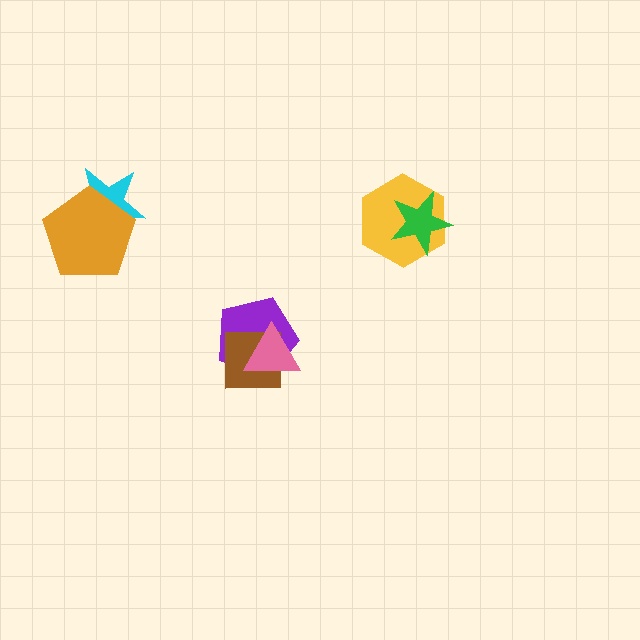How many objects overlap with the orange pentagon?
1 object overlaps with the orange pentagon.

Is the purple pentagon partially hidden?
Yes, it is partially covered by another shape.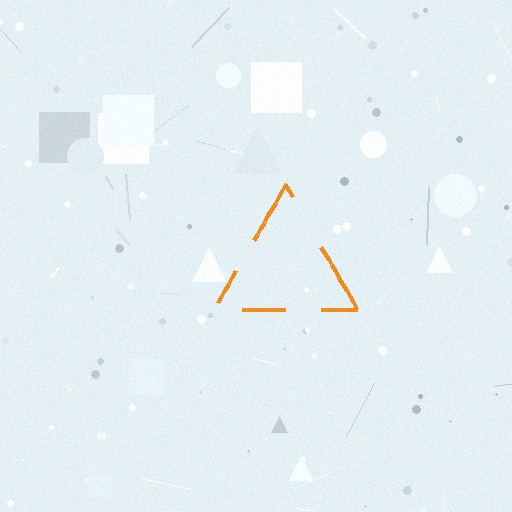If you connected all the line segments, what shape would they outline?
They would outline a triangle.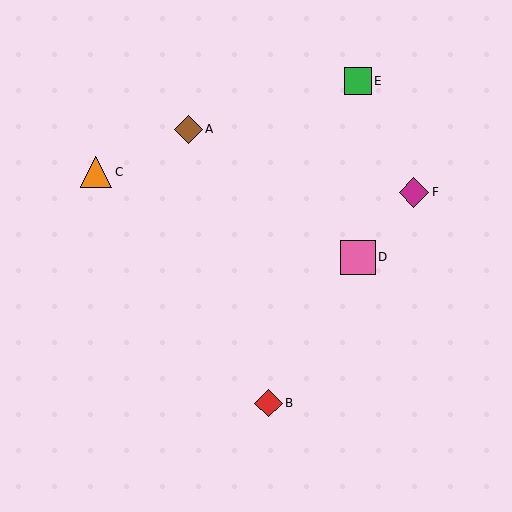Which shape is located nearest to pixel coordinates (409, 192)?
The magenta diamond (labeled F) at (414, 192) is nearest to that location.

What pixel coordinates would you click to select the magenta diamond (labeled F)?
Click at (414, 192) to select the magenta diamond F.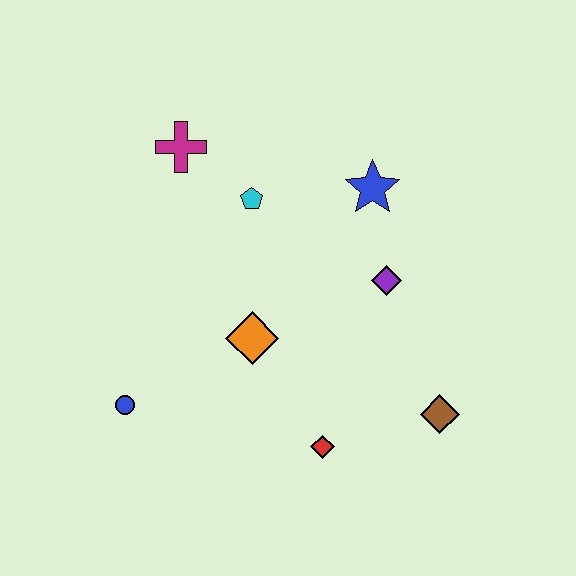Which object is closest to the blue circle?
The orange diamond is closest to the blue circle.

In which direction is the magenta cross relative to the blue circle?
The magenta cross is above the blue circle.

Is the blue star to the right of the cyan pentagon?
Yes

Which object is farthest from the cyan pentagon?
The brown diamond is farthest from the cyan pentagon.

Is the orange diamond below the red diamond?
No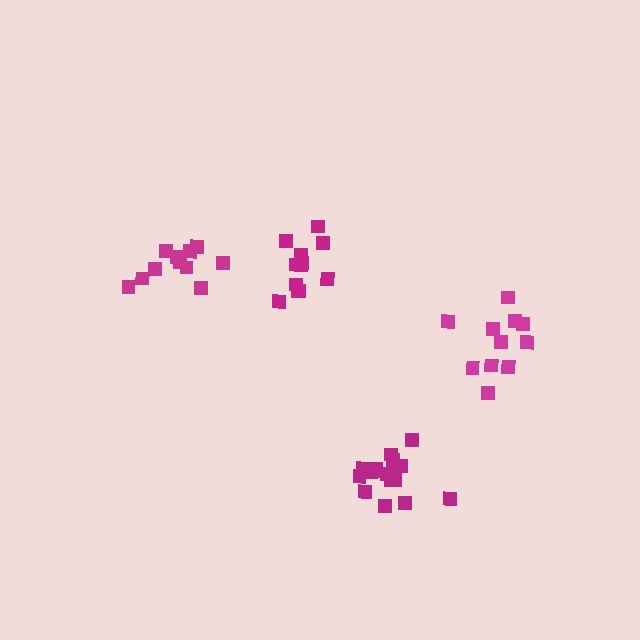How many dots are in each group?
Group 1: 16 dots, Group 2: 11 dots, Group 3: 12 dots, Group 4: 11 dots (50 total).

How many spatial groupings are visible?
There are 4 spatial groupings.